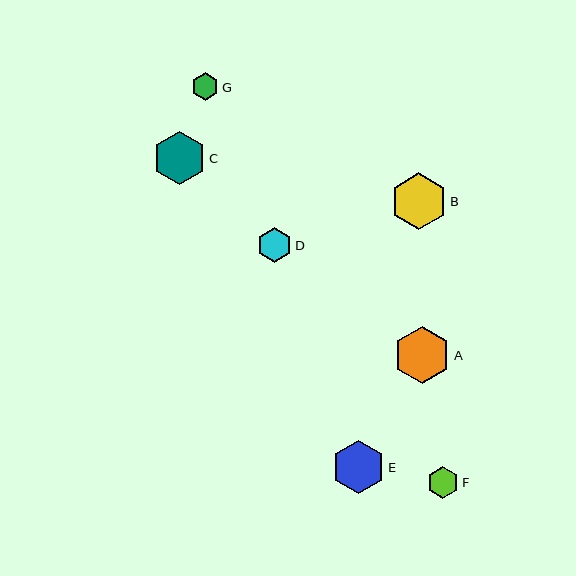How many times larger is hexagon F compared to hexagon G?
Hexagon F is approximately 1.2 times the size of hexagon G.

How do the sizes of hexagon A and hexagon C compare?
Hexagon A and hexagon C are approximately the same size.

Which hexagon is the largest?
Hexagon B is the largest with a size of approximately 57 pixels.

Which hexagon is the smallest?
Hexagon G is the smallest with a size of approximately 27 pixels.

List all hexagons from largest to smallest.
From largest to smallest: B, A, C, E, D, F, G.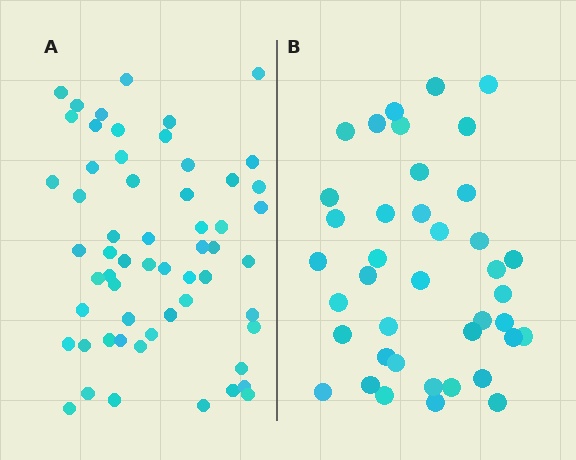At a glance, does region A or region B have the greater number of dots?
Region A (the left region) has more dots.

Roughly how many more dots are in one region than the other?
Region A has approximately 20 more dots than region B.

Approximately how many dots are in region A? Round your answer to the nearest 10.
About 60 dots. (The exact count is 58, which rounds to 60.)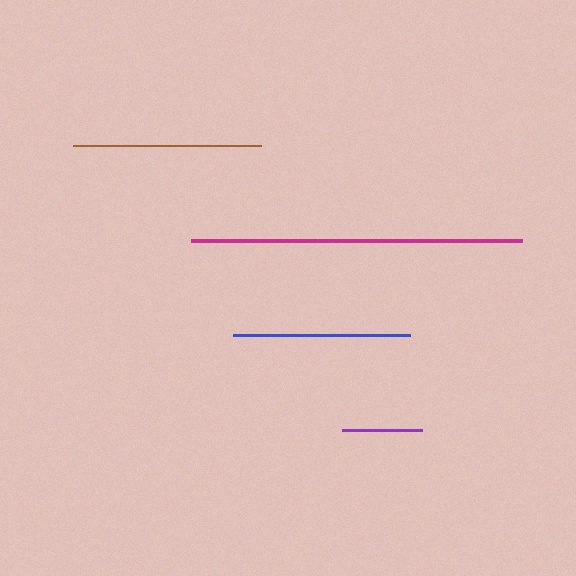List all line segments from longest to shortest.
From longest to shortest: magenta, brown, blue, purple.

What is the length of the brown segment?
The brown segment is approximately 188 pixels long.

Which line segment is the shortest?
The purple line is the shortest at approximately 80 pixels.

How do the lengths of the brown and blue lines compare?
The brown and blue lines are approximately the same length.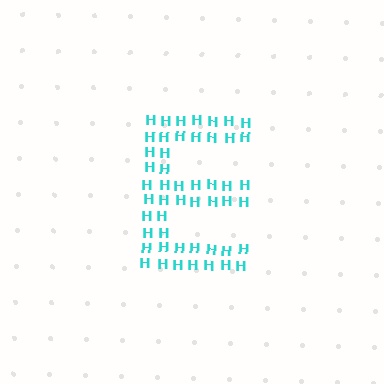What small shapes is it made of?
It is made of small letter H's.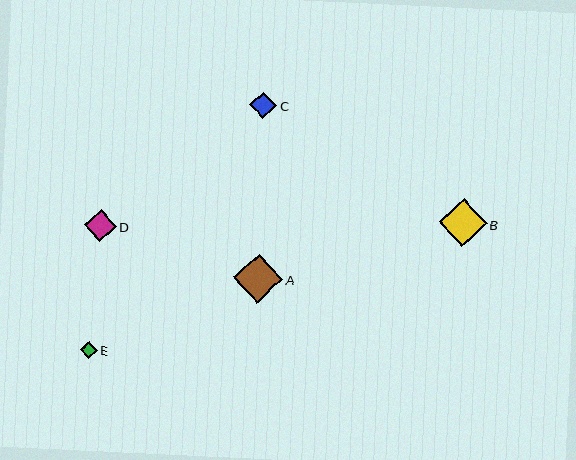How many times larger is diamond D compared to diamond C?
Diamond D is approximately 1.2 times the size of diamond C.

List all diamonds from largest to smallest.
From largest to smallest: A, B, D, C, E.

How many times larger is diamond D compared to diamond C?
Diamond D is approximately 1.2 times the size of diamond C.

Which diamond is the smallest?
Diamond E is the smallest with a size of approximately 16 pixels.